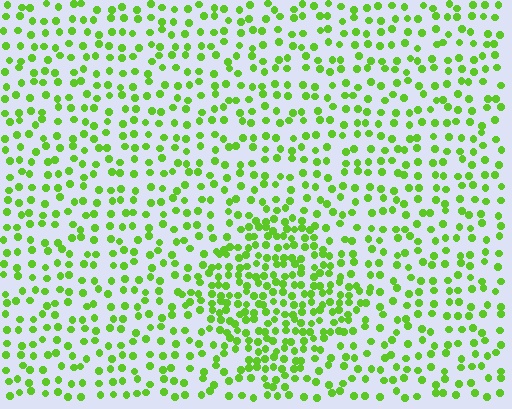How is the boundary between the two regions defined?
The boundary is defined by a change in element density (approximately 1.9x ratio). All elements are the same color, size, and shape.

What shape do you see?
I see a diamond.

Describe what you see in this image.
The image contains small lime elements arranged at two different densities. A diamond-shaped region is visible where the elements are more densely packed than the surrounding area.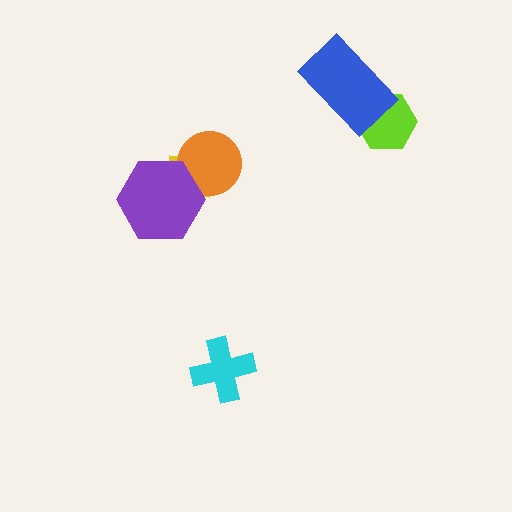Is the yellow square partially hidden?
Yes, it is partially covered by another shape.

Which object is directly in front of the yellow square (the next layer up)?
The orange circle is directly in front of the yellow square.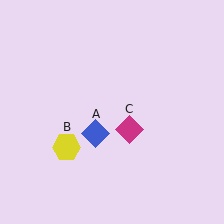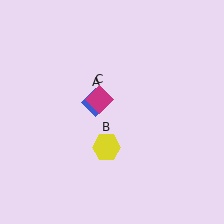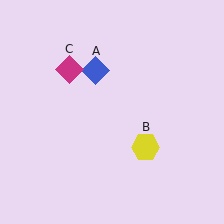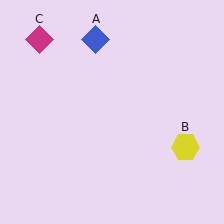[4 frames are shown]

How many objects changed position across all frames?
3 objects changed position: blue diamond (object A), yellow hexagon (object B), magenta diamond (object C).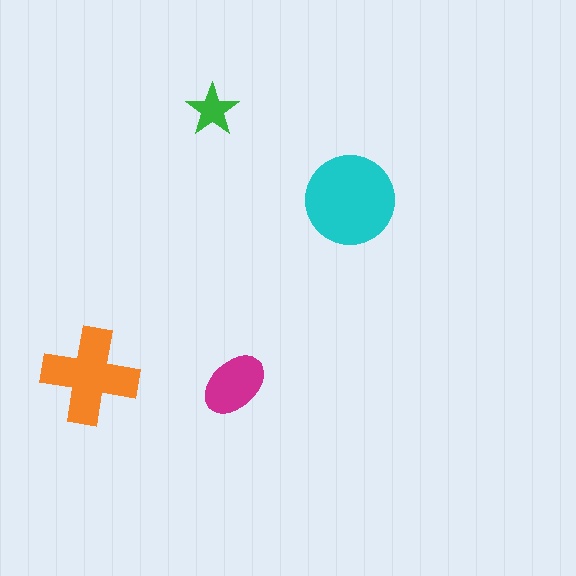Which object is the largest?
The cyan circle.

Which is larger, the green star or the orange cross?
The orange cross.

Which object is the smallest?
The green star.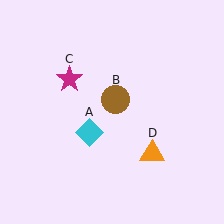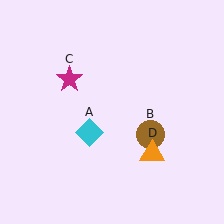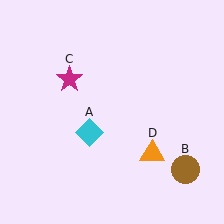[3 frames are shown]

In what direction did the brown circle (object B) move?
The brown circle (object B) moved down and to the right.